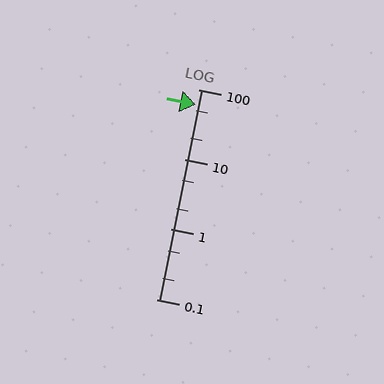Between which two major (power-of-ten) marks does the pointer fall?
The pointer is between 10 and 100.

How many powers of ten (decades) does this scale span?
The scale spans 3 decades, from 0.1 to 100.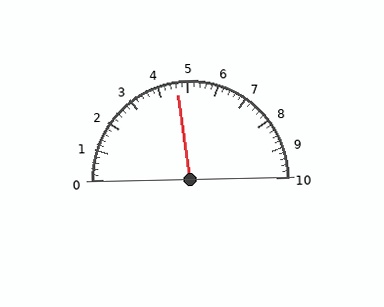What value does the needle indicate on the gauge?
The needle indicates approximately 4.6.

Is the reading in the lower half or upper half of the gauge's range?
The reading is in the lower half of the range (0 to 10).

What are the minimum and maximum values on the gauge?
The gauge ranges from 0 to 10.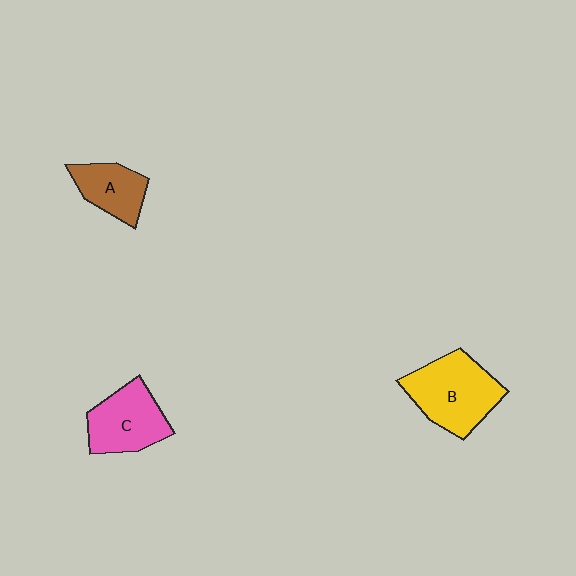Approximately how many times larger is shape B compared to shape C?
Approximately 1.3 times.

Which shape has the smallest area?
Shape A (brown).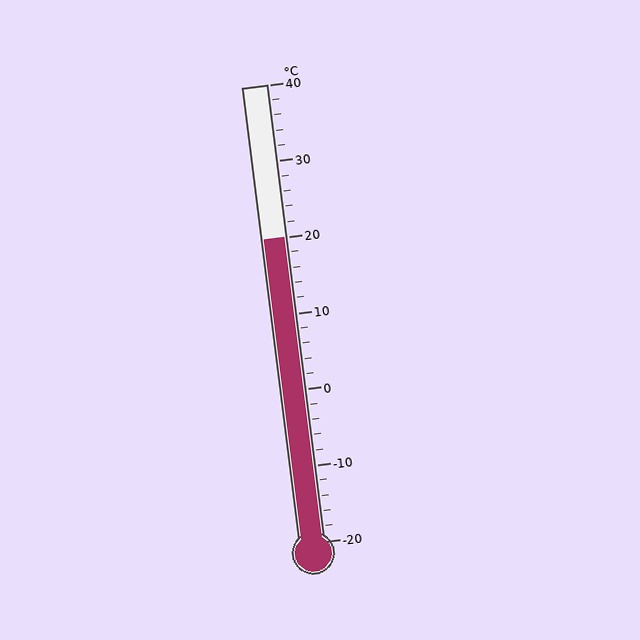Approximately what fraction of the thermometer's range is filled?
The thermometer is filled to approximately 65% of its range.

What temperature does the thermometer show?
The thermometer shows approximately 20°C.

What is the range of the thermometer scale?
The thermometer scale ranges from -20°C to 40°C.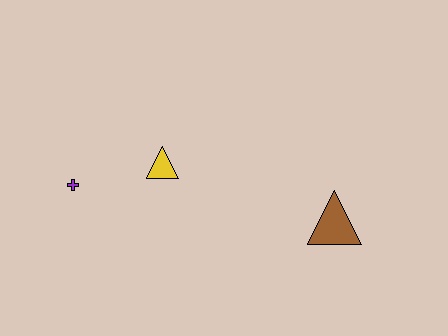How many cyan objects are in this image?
There are no cyan objects.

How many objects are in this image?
There are 3 objects.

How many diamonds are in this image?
There are no diamonds.